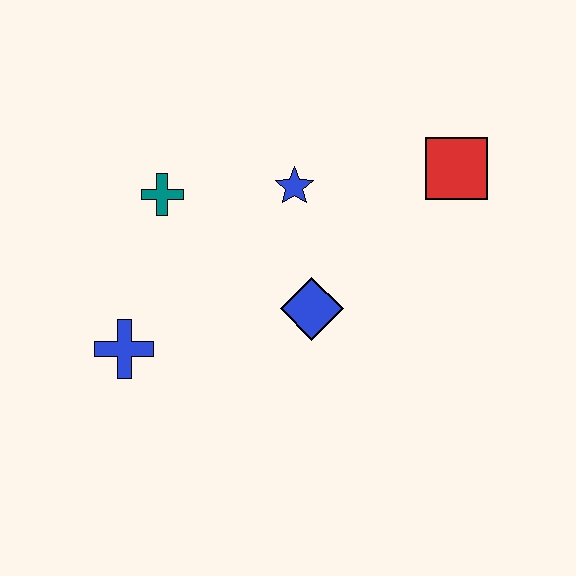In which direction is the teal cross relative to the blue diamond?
The teal cross is to the left of the blue diamond.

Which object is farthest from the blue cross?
The red square is farthest from the blue cross.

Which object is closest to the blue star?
The blue diamond is closest to the blue star.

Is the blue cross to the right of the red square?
No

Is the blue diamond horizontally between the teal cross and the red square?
Yes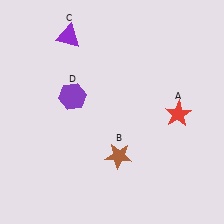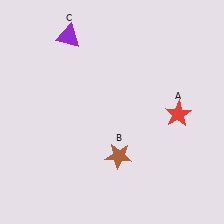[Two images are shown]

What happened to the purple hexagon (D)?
The purple hexagon (D) was removed in Image 2. It was in the top-left area of Image 1.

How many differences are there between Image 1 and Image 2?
There is 1 difference between the two images.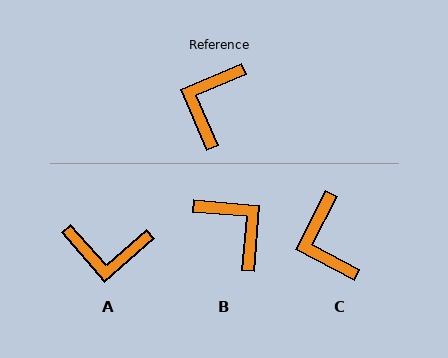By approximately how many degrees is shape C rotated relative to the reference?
Approximately 39 degrees counter-clockwise.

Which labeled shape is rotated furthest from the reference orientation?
B, about 118 degrees away.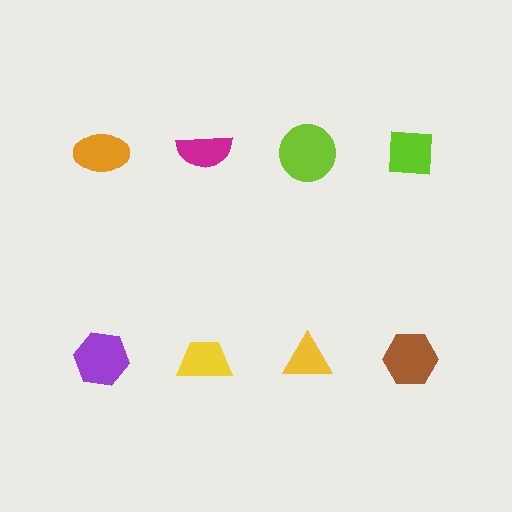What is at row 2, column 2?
A yellow trapezoid.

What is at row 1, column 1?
An orange ellipse.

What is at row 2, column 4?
A brown hexagon.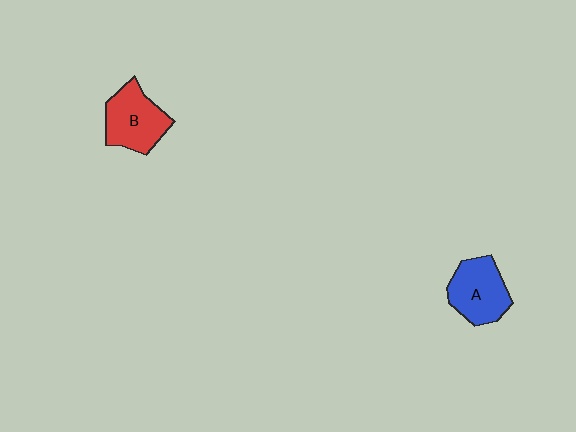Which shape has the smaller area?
Shape A (blue).